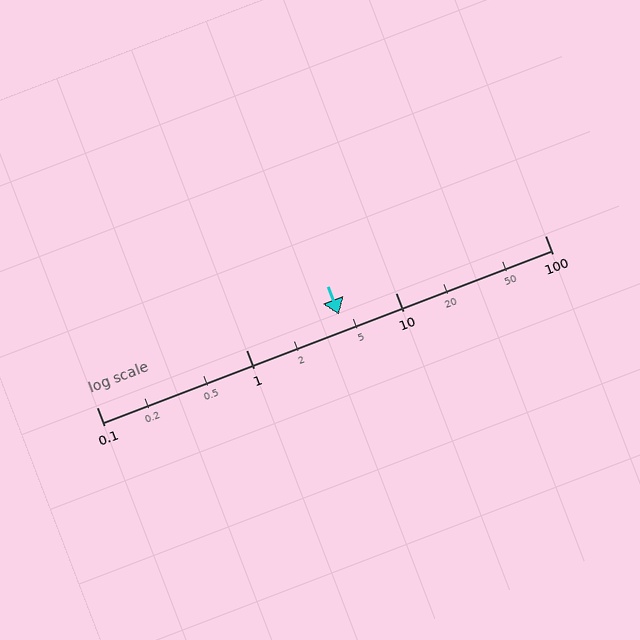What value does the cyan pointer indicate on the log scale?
The pointer indicates approximately 4.2.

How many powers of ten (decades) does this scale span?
The scale spans 3 decades, from 0.1 to 100.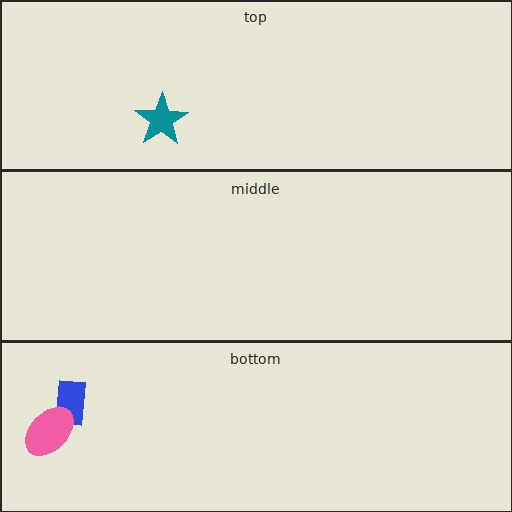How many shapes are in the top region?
1.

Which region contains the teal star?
The top region.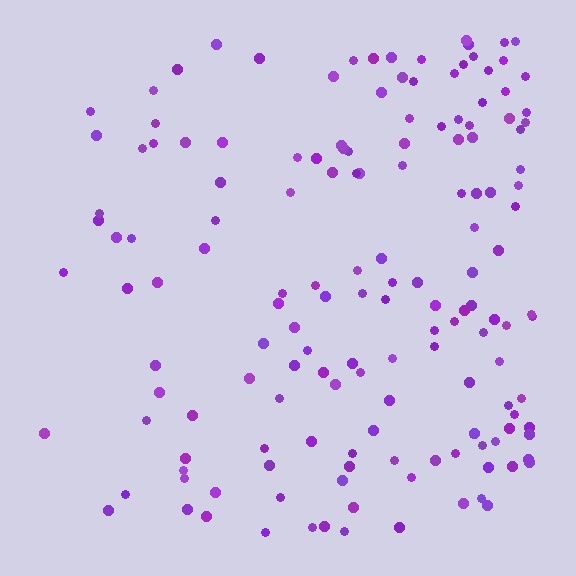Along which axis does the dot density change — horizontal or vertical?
Horizontal.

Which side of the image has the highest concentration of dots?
The right.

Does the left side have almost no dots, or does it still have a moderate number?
Still a moderate number, just noticeably fewer than the right.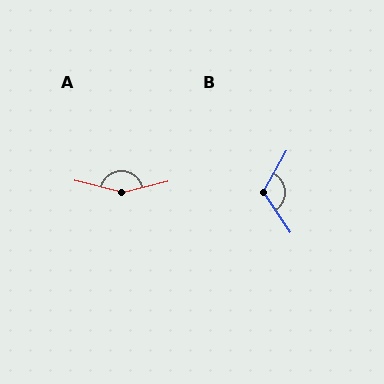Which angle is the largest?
A, at approximately 151 degrees.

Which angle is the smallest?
B, at approximately 116 degrees.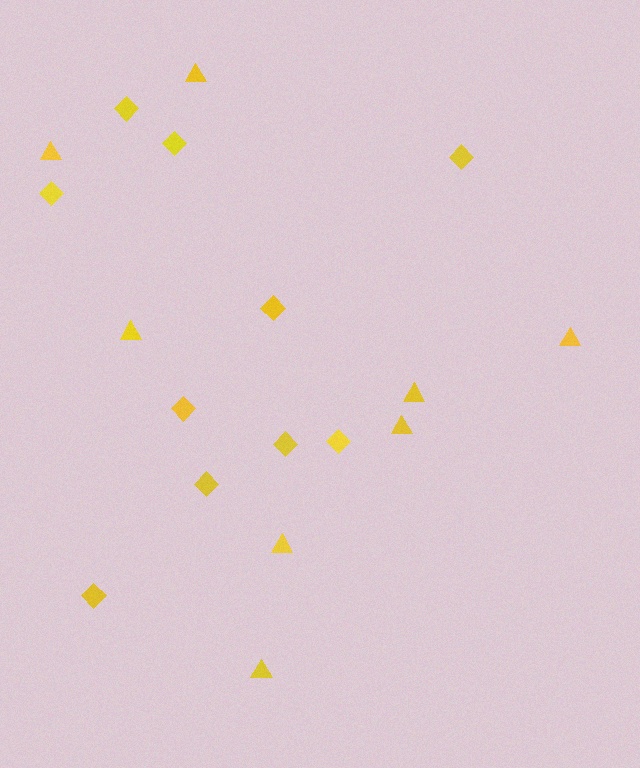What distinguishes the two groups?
There are 2 groups: one group of diamonds (10) and one group of triangles (8).